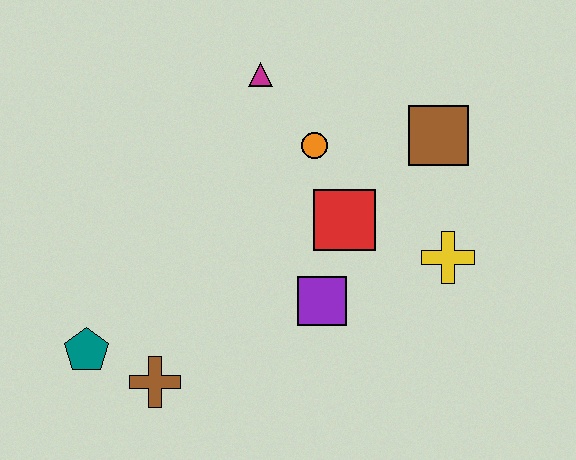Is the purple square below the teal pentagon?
No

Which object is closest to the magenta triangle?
The orange circle is closest to the magenta triangle.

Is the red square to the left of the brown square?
Yes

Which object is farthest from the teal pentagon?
The brown square is farthest from the teal pentagon.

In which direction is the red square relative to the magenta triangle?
The red square is below the magenta triangle.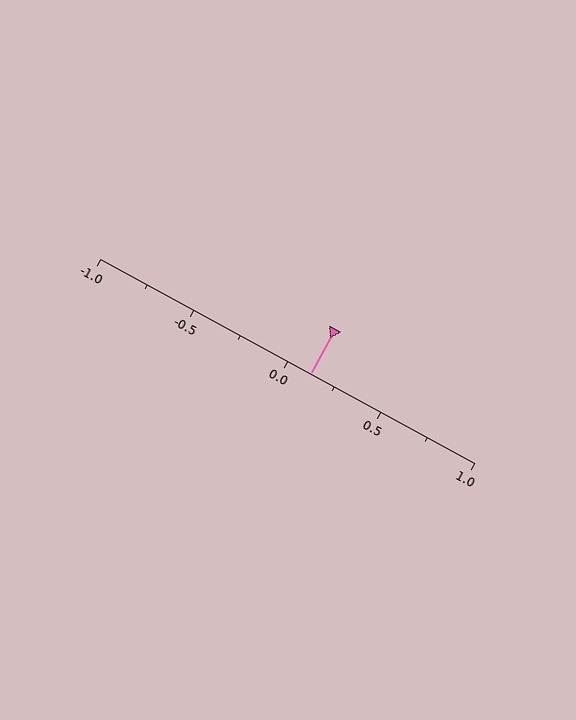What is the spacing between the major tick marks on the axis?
The major ticks are spaced 0.5 apart.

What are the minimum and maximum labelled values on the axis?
The axis runs from -1.0 to 1.0.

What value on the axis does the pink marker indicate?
The marker indicates approximately 0.12.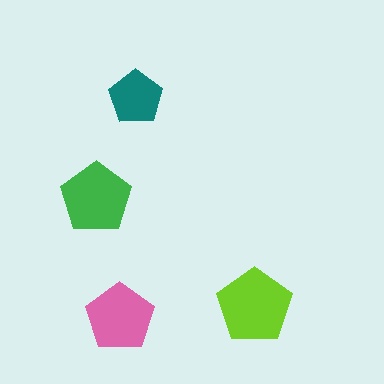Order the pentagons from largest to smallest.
the lime one, the green one, the pink one, the teal one.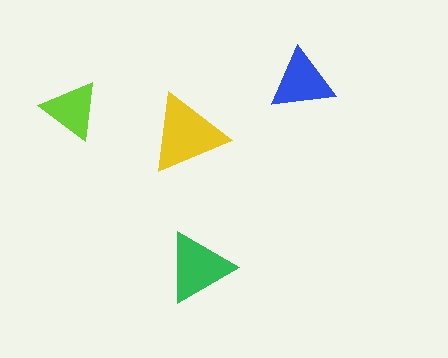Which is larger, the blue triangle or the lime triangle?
The blue one.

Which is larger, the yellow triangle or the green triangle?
The yellow one.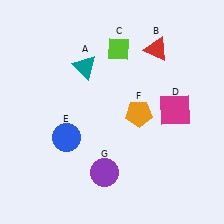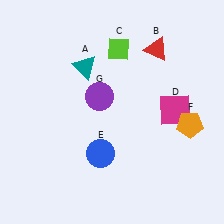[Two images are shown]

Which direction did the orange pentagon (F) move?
The orange pentagon (F) moved right.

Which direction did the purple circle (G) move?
The purple circle (G) moved up.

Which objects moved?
The objects that moved are: the blue circle (E), the orange pentagon (F), the purple circle (G).